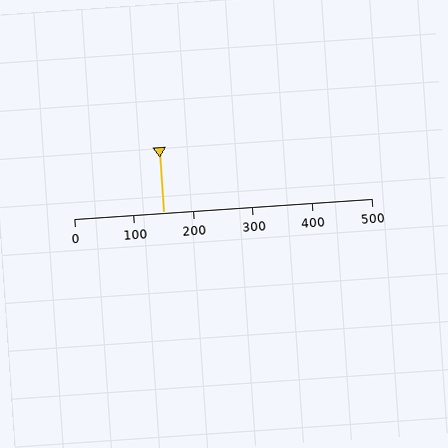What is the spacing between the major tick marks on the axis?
The major ticks are spaced 100 apart.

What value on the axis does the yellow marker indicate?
The marker indicates approximately 150.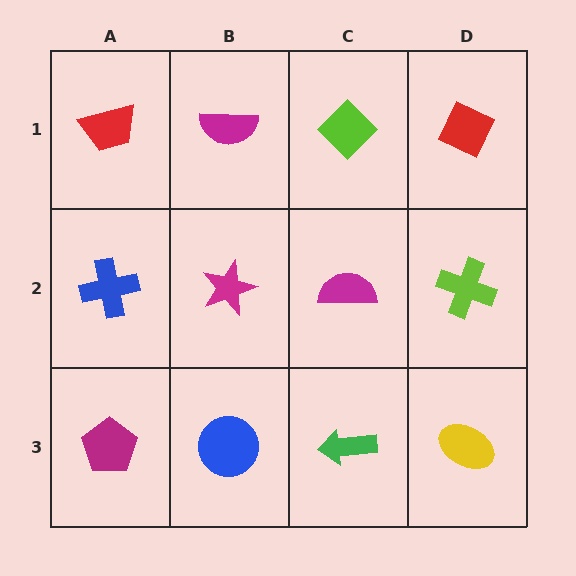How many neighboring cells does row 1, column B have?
3.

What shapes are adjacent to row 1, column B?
A magenta star (row 2, column B), a red trapezoid (row 1, column A), a lime diamond (row 1, column C).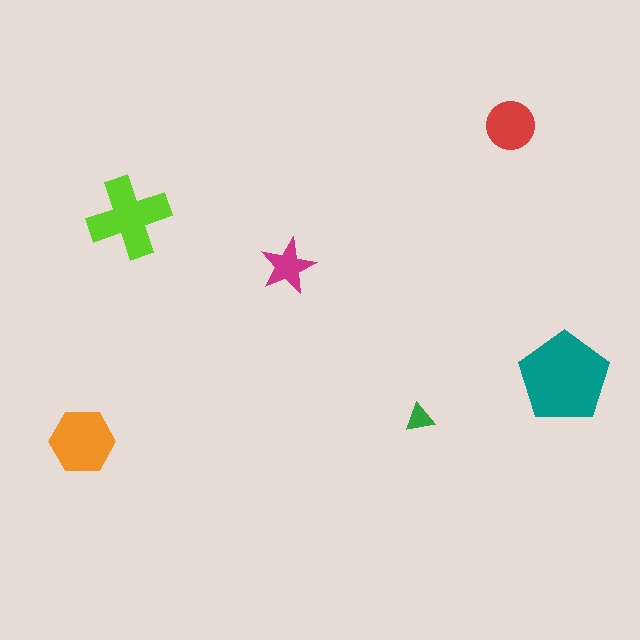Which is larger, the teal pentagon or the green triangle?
The teal pentagon.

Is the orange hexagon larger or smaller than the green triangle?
Larger.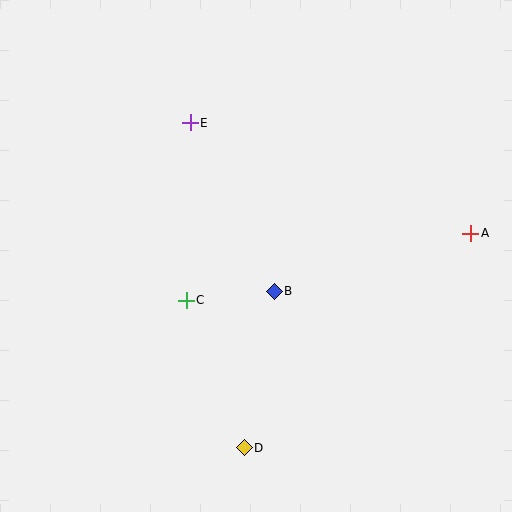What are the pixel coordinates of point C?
Point C is at (186, 300).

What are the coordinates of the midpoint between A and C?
The midpoint between A and C is at (328, 267).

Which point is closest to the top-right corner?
Point A is closest to the top-right corner.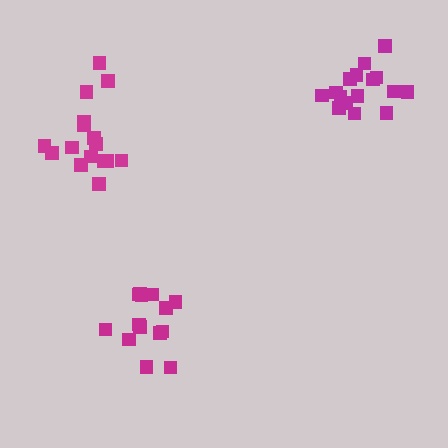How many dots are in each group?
Group 1: 16 dots, Group 2: 16 dots, Group 3: 14 dots (46 total).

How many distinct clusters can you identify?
There are 3 distinct clusters.